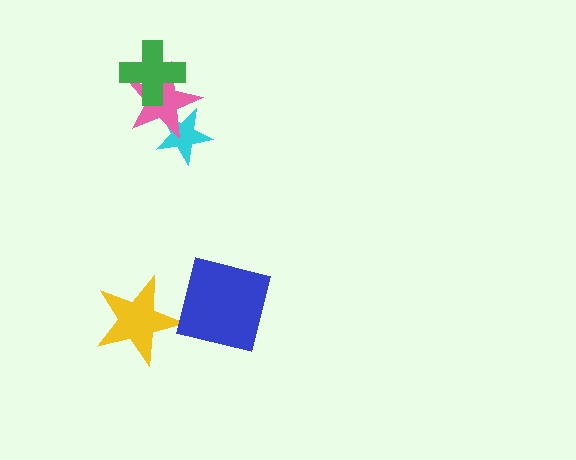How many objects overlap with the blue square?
0 objects overlap with the blue square.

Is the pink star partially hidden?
Yes, it is partially covered by another shape.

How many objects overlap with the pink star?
2 objects overlap with the pink star.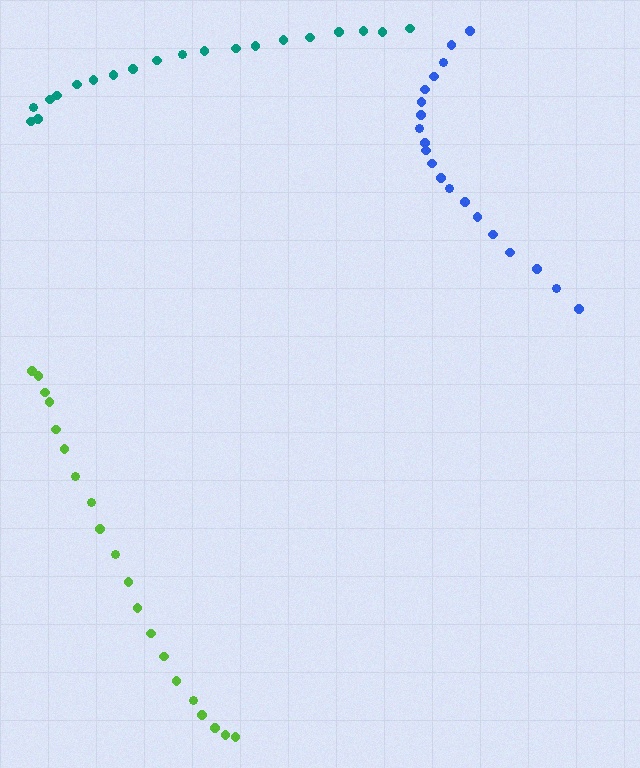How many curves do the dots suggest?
There are 3 distinct paths.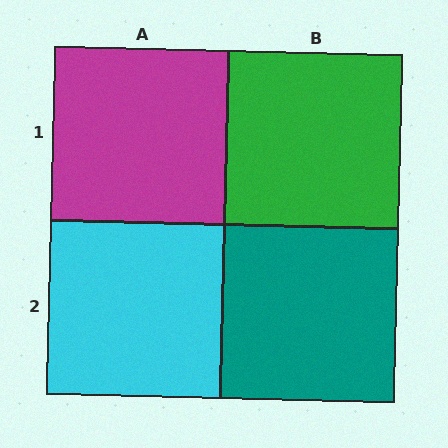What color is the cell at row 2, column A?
Cyan.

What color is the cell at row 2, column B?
Teal.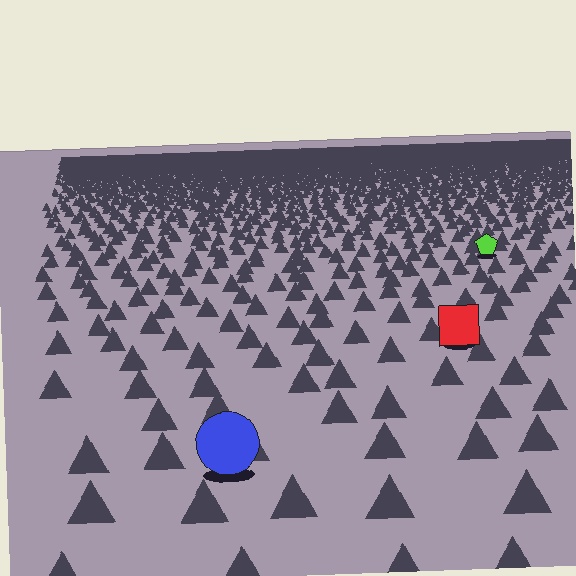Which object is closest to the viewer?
The blue circle is closest. The texture marks near it are larger and more spread out.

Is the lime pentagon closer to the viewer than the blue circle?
No. The blue circle is closer — you can tell from the texture gradient: the ground texture is coarser near it.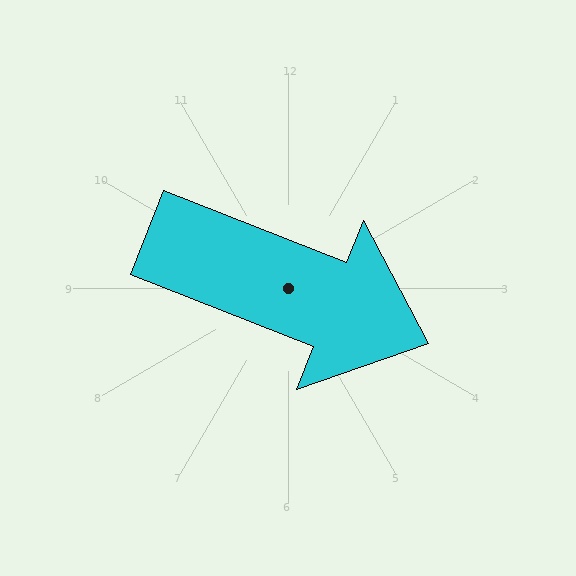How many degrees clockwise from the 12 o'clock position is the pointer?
Approximately 112 degrees.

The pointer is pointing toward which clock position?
Roughly 4 o'clock.